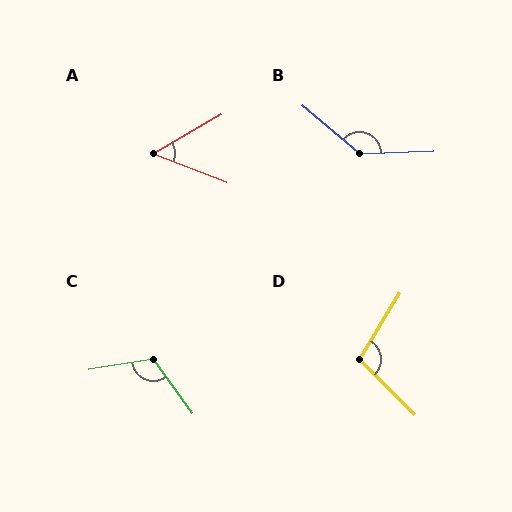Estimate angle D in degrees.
Approximately 104 degrees.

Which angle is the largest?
B, at approximately 138 degrees.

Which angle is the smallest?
A, at approximately 51 degrees.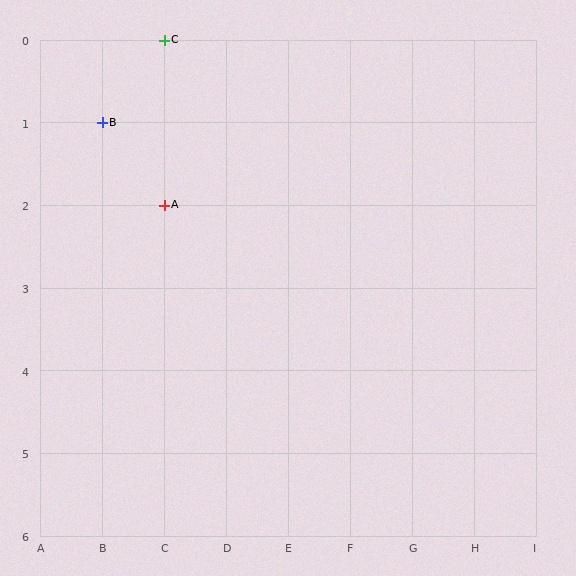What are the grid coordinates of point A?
Point A is at grid coordinates (C, 2).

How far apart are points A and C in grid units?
Points A and C are 2 rows apart.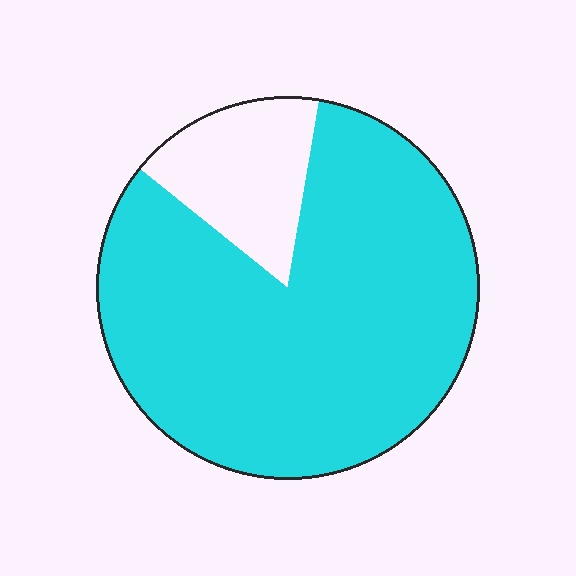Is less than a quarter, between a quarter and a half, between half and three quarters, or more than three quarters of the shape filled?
More than three quarters.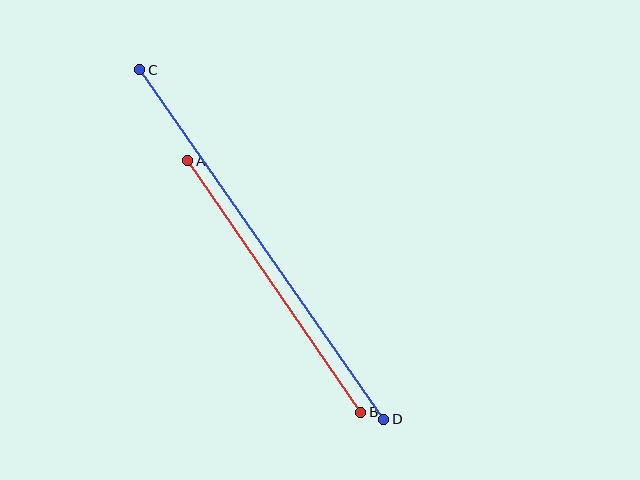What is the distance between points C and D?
The distance is approximately 426 pixels.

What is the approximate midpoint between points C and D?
The midpoint is at approximately (262, 245) pixels.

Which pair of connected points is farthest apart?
Points C and D are farthest apart.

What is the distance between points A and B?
The distance is approximately 305 pixels.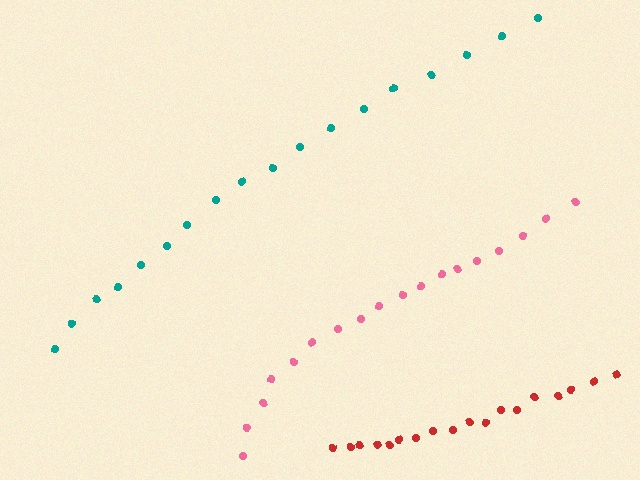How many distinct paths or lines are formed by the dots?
There are 3 distinct paths.